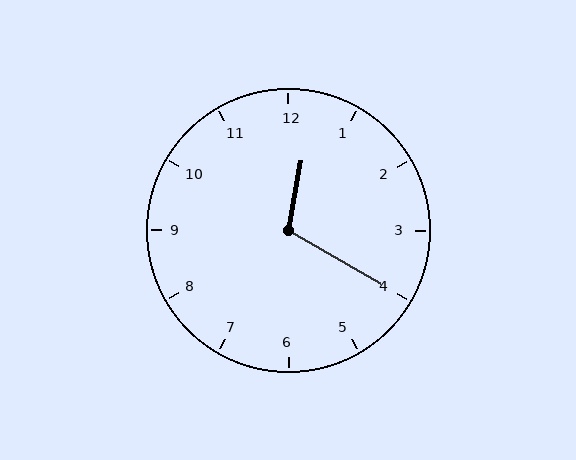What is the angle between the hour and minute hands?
Approximately 110 degrees.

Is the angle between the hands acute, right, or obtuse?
It is obtuse.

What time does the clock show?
12:20.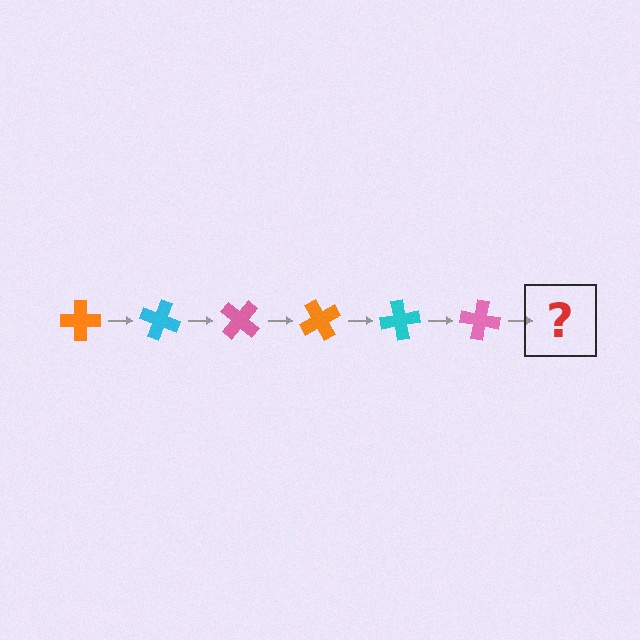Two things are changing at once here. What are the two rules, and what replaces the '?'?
The two rules are that it rotates 20 degrees each step and the color cycles through orange, cyan, and pink. The '?' should be an orange cross, rotated 120 degrees from the start.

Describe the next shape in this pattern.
It should be an orange cross, rotated 120 degrees from the start.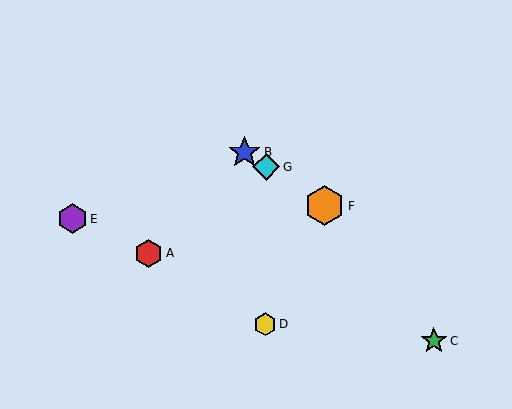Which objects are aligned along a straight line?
Objects B, F, G are aligned along a straight line.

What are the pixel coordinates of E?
Object E is at (73, 219).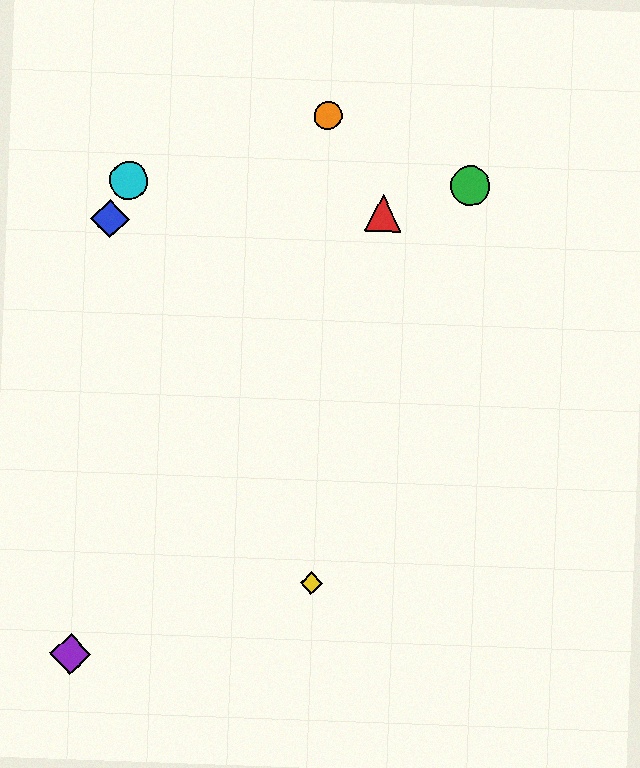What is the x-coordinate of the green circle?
The green circle is at x≈470.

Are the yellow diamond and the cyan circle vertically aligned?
No, the yellow diamond is at x≈311 and the cyan circle is at x≈128.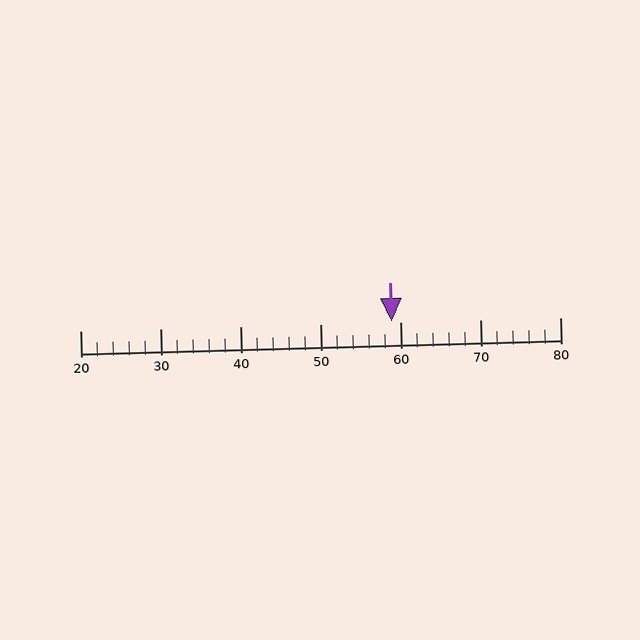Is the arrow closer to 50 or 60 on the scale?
The arrow is closer to 60.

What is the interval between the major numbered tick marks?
The major tick marks are spaced 10 units apart.